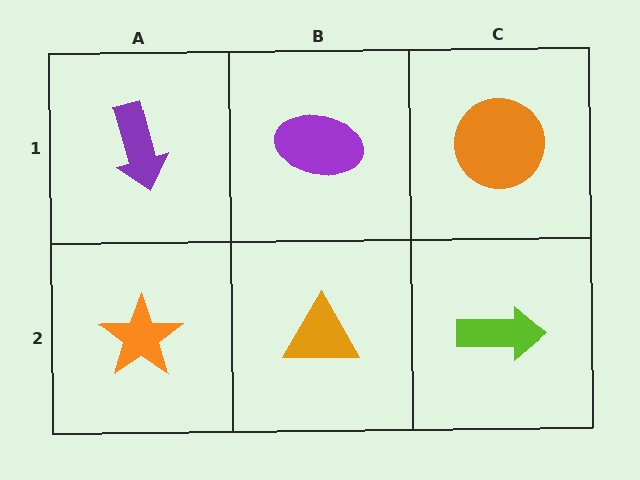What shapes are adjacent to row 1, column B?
An orange triangle (row 2, column B), a purple arrow (row 1, column A), an orange circle (row 1, column C).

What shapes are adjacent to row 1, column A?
An orange star (row 2, column A), a purple ellipse (row 1, column B).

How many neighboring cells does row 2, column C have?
2.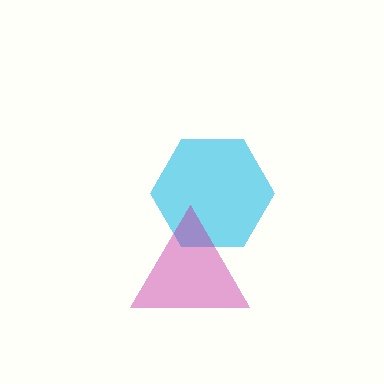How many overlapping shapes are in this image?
There are 2 overlapping shapes in the image.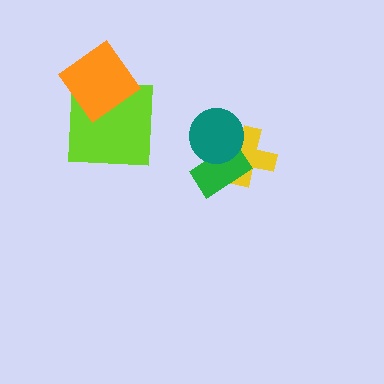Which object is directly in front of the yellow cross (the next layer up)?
The green rectangle is directly in front of the yellow cross.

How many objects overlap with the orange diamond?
1 object overlaps with the orange diamond.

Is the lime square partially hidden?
Yes, it is partially covered by another shape.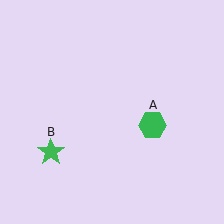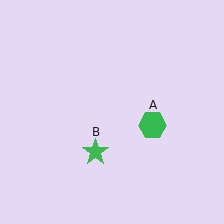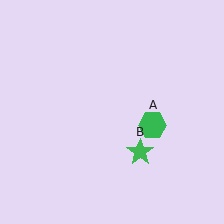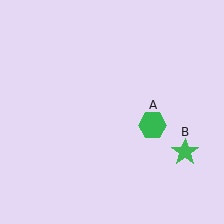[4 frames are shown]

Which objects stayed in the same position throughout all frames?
Green hexagon (object A) remained stationary.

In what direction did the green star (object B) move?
The green star (object B) moved right.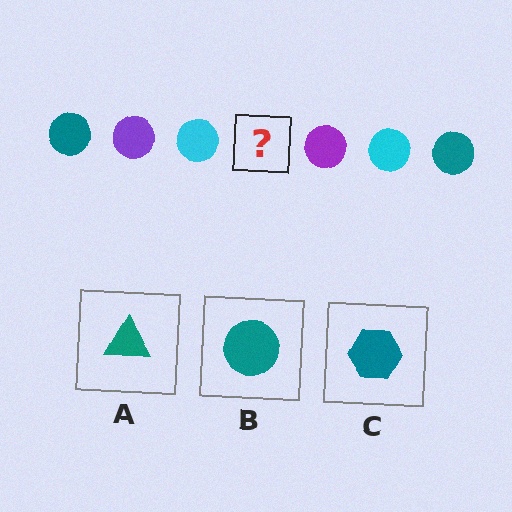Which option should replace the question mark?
Option B.